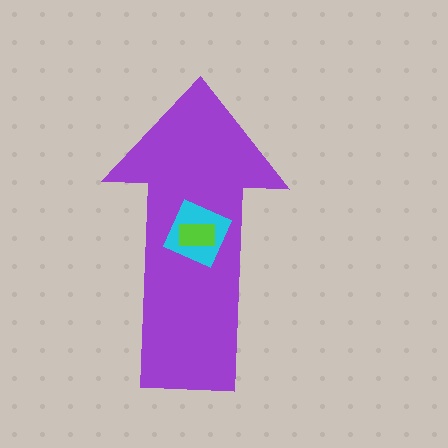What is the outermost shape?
The purple arrow.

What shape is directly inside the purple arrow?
The cyan diamond.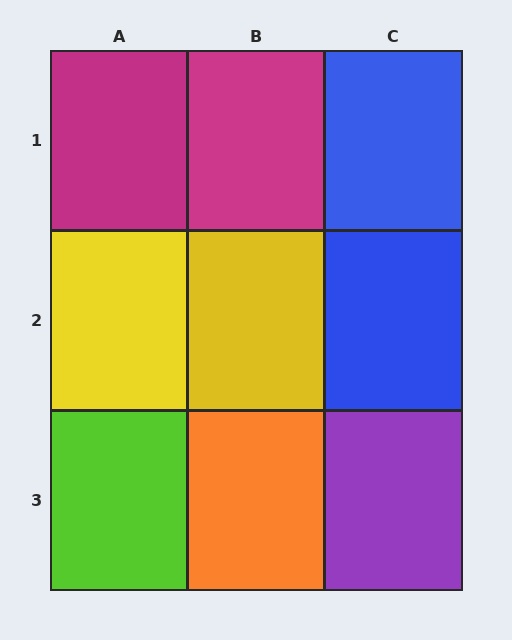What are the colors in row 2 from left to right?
Yellow, yellow, blue.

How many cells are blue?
2 cells are blue.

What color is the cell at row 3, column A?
Lime.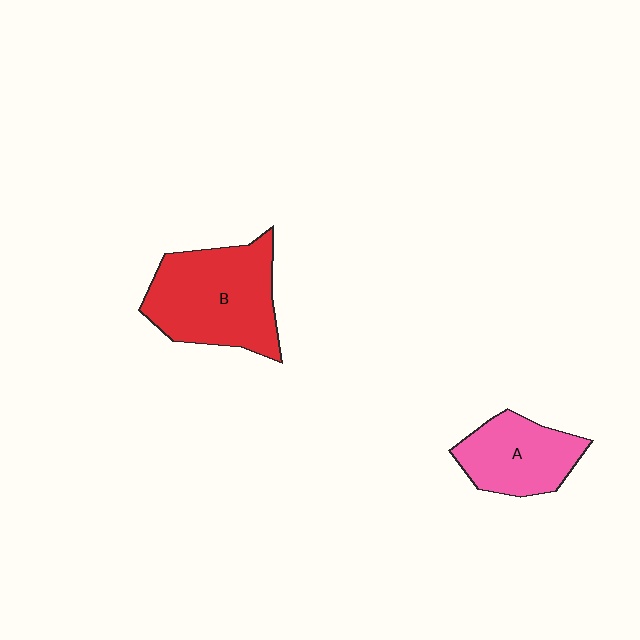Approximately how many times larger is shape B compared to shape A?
Approximately 1.5 times.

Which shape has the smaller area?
Shape A (pink).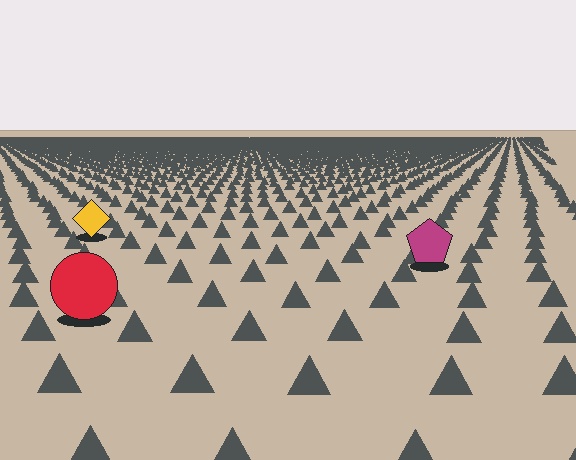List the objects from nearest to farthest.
From nearest to farthest: the red circle, the magenta pentagon, the yellow diamond.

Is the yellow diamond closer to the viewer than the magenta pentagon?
No. The magenta pentagon is closer — you can tell from the texture gradient: the ground texture is coarser near it.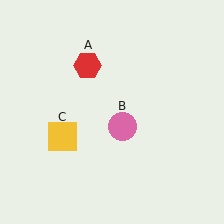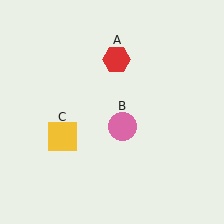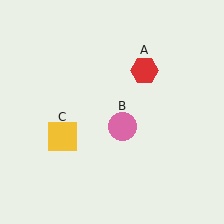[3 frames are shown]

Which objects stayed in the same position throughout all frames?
Pink circle (object B) and yellow square (object C) remained stationary.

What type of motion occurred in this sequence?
The red hexagon (object A) rotated clockwise around the center of the scene.